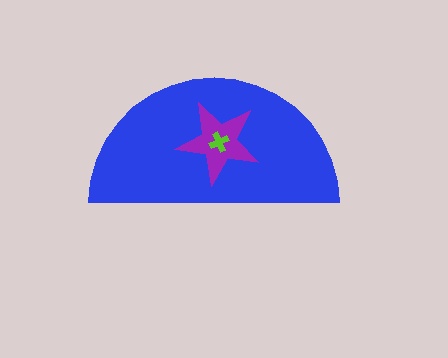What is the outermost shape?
The blue semicircle.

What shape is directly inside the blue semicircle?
The purple star.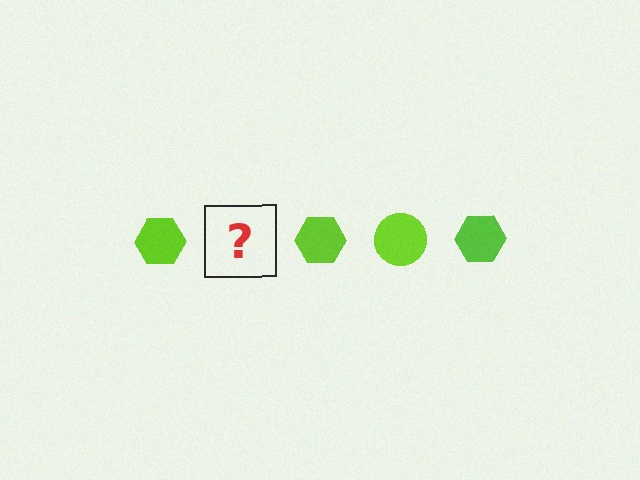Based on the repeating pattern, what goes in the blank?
The blank should be a lime circle.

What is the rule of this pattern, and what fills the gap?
The rule is that the pattern cycles through hexagon, circle shapes in lime. The gap should be filled with a lime circle.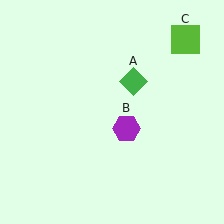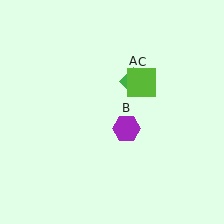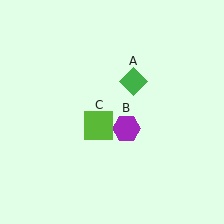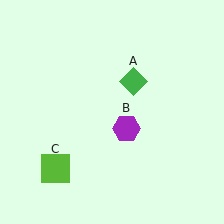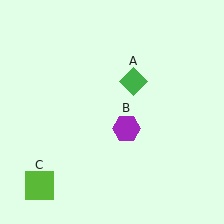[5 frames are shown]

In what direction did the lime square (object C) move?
The lime square (object C) moved down and to the left.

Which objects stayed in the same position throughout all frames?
Green diamond (object A) and purple hexagon (object B) remained stationary.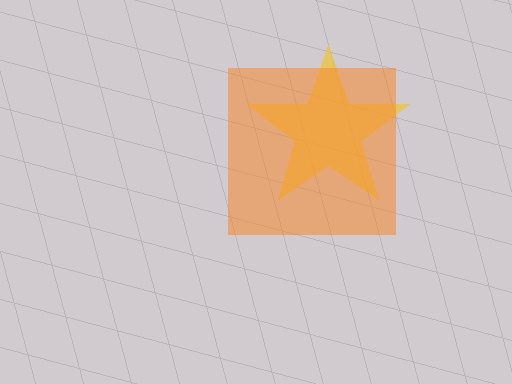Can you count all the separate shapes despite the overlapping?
Yes, there are 2 separate shapes.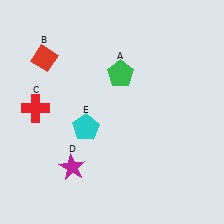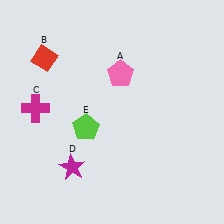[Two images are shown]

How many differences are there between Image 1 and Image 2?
There are 3 differences between the two images.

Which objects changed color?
A changed from green to pink. C changed from red to magenta. E changed from cyan to lime.